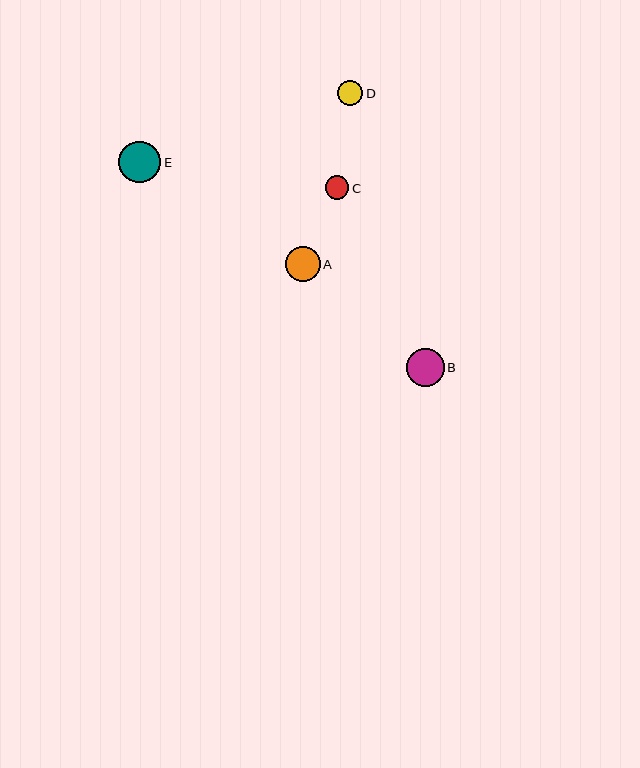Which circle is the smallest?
Circle C is the smallest with a size of approximately 23 pixels.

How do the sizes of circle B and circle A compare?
Circle B and circle A are approximately the same size.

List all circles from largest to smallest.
From largest to smallest: E, B, A, D, C.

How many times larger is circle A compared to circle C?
Circle A is approximately 1.5 times the size of circle C.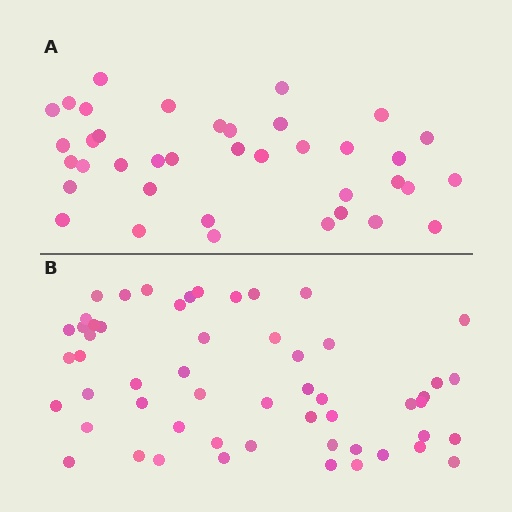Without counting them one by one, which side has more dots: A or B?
Region B (the bottom region) has more dots.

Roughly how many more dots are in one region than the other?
Region B has approximately 15 more dots than region A.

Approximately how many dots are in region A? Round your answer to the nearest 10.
About 40 dots. (The exact count is 38, which rounds to 40.)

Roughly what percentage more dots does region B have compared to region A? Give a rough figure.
About 45% more.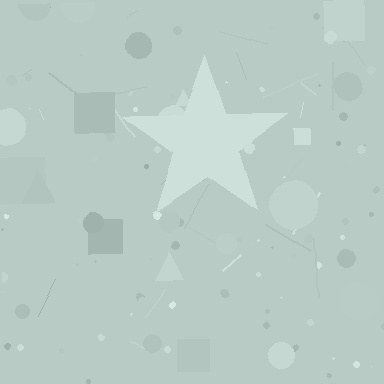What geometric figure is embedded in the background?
A star is embedded in the background.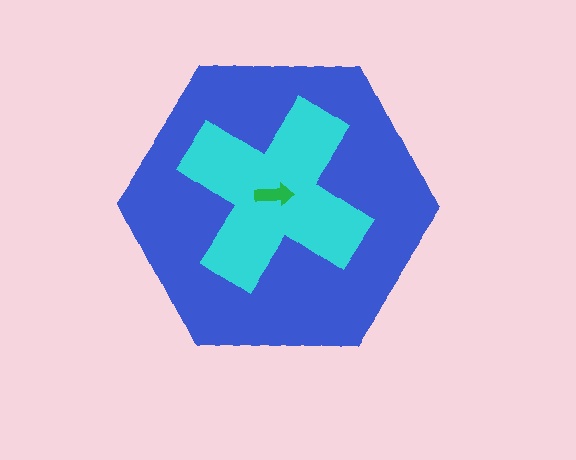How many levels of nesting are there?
3.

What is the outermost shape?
The blue hexagon.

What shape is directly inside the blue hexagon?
The cyan cross.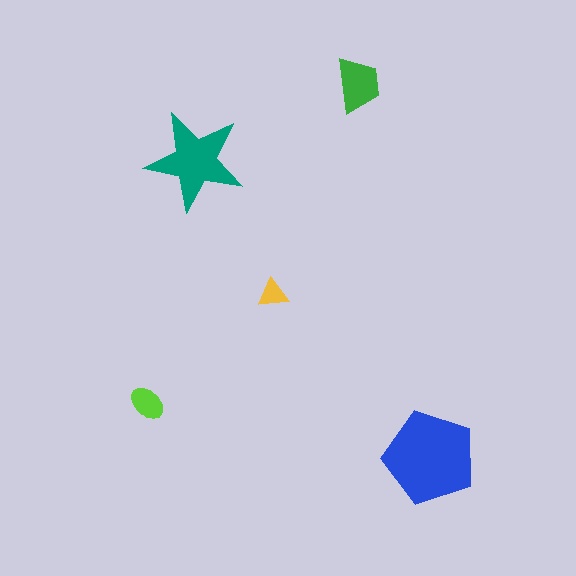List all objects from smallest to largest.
The yellow triangle, the lime ellipse, the green trapezoid, the teal star, the blue pentagon.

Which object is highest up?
The green trapezoid is topmost.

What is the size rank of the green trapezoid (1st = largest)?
3rd.